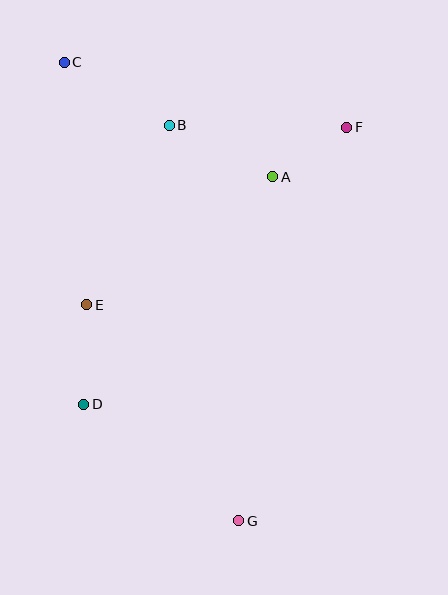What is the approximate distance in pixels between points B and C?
The distance between B and C is approximately 123 pixels.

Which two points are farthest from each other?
Points C and G are farthest from each other.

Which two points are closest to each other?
Points A and F are closest to each other.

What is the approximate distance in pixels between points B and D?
The distance between B and D is approximately 292 pixels.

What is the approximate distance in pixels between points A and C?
The distance between A and C is approximately 238 pixels.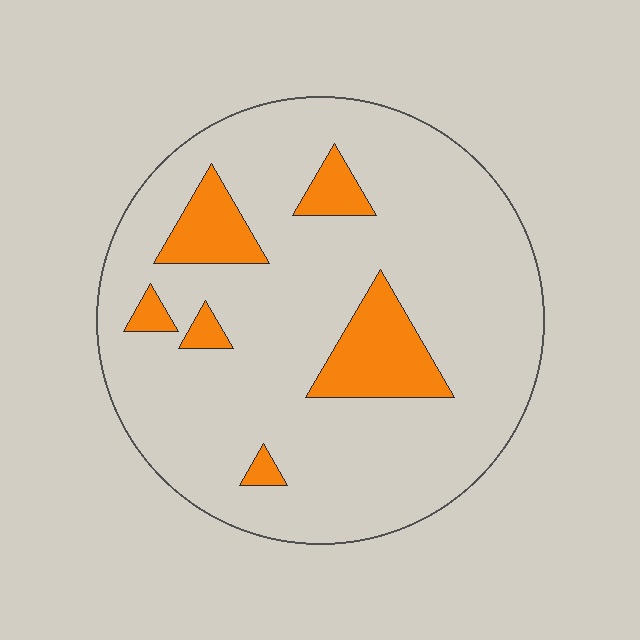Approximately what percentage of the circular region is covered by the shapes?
Approximately 15%.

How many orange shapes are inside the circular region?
6.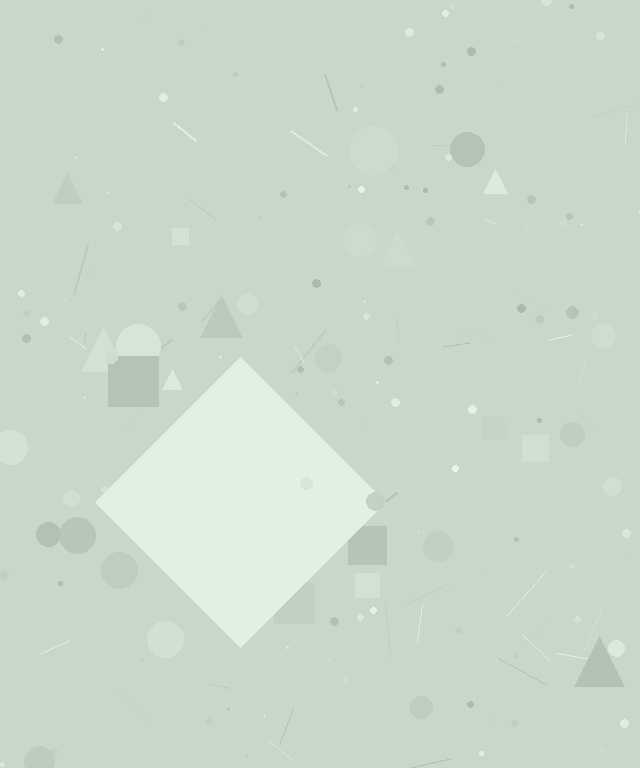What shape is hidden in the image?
A diamond is hidden in the image.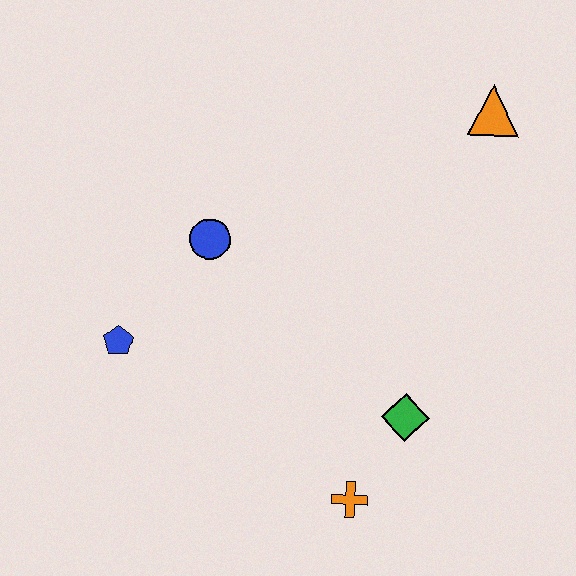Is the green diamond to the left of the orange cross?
No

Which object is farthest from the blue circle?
The orange triangle is farthest from the blue circle.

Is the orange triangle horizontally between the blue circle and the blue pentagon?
No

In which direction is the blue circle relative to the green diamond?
The blue circle is to the left of the green diamond.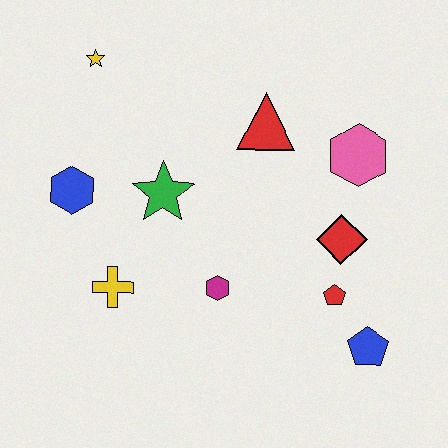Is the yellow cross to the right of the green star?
No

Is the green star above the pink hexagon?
No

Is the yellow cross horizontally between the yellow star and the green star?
Yes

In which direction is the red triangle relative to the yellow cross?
The red triangle is above the yellow cross.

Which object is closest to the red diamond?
The red pentagon is closest to the red diamond.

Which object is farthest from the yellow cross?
The pink hexagon is farthest from the yellow cross.